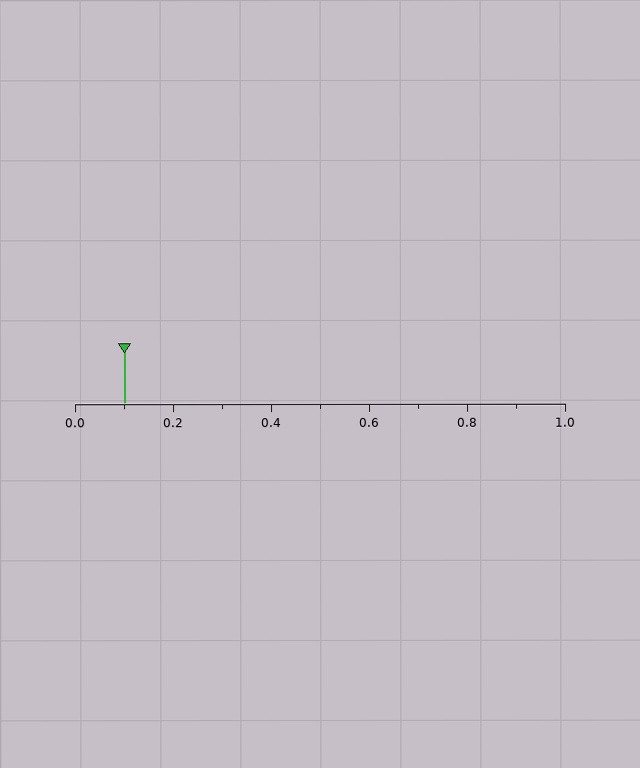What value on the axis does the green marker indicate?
The marker indicates approximately 0.1.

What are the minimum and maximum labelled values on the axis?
The axis runs from 0.0 to 1.0.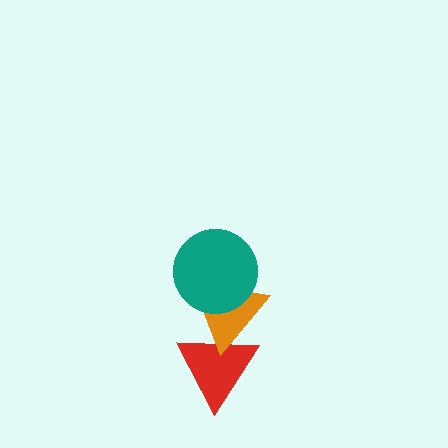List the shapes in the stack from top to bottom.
From top to bottom: the teal circle, the orange triangle, the red triangle.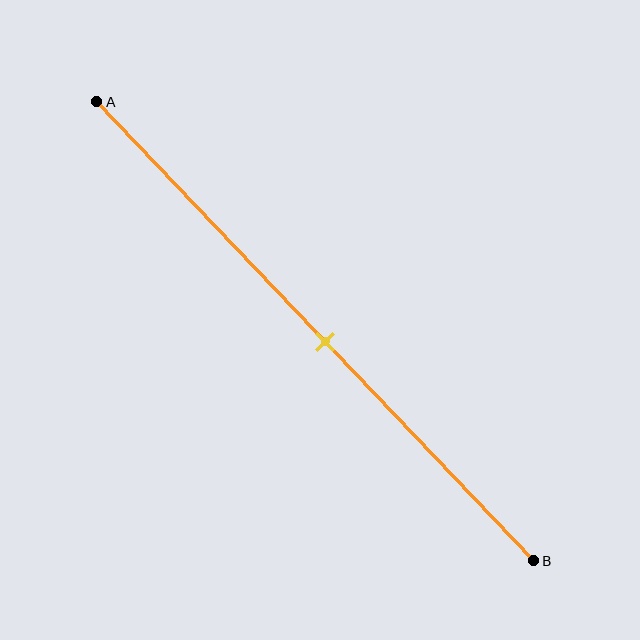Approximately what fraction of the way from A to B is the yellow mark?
The yellow mark is approximately 50% of the way from A to B.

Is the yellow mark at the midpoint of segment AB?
Yes, the mark is approximately at the midpoint.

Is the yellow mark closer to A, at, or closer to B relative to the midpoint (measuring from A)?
The yellow mark is approximately at the midpoint of segment AB.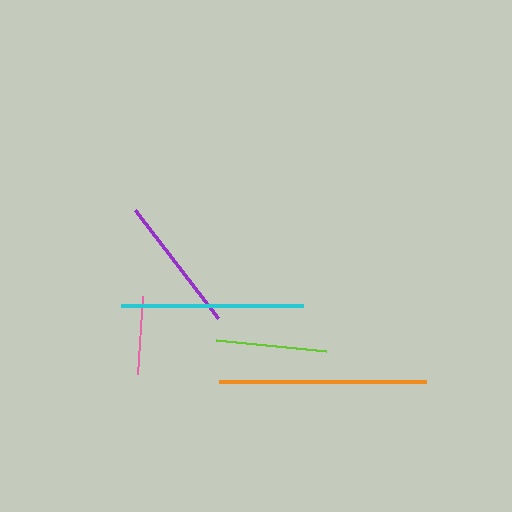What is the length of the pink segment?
The pink segment is approximately 78 pixels long.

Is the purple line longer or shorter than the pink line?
The purple line is longer than the pink line.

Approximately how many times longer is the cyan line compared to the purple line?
The cyan line is approximately 1.3 times the length of the purple line.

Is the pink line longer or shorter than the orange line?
The orange line is longer than the pink line.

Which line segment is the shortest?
The pink line is the shortest at approximately 78 pixels.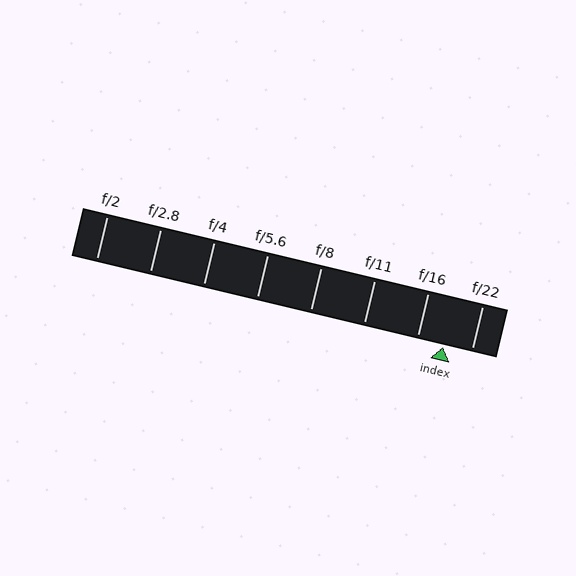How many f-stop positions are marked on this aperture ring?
There are 8 f-stop positions marked.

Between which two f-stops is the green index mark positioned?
The index mark is between f/16 and f/22.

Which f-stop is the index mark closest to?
The index mark is closest to f/16.